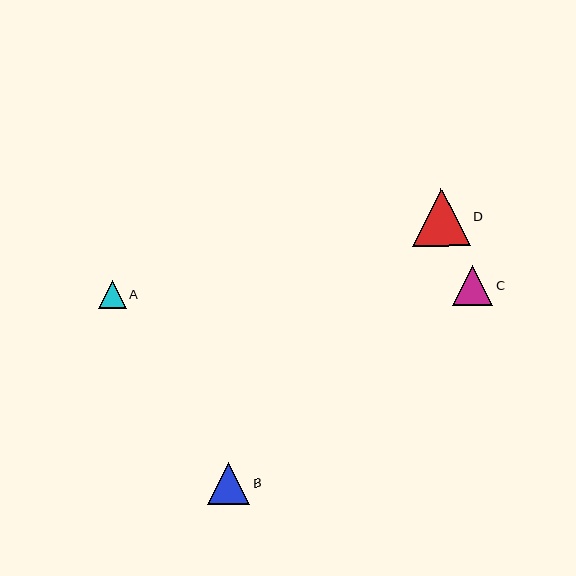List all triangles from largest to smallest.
From largest to smallest: D, B, C, A.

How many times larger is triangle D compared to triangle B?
Triangle D is approximately 1.4 times the size of triangle B.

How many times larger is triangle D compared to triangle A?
Triangle D is approximately 2.1 times the size of triangle A.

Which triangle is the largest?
Triangle D is the largest with a size of approximately 58 pixels.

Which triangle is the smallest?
Triangle A is the smallest with a size of approximately 28 pixels.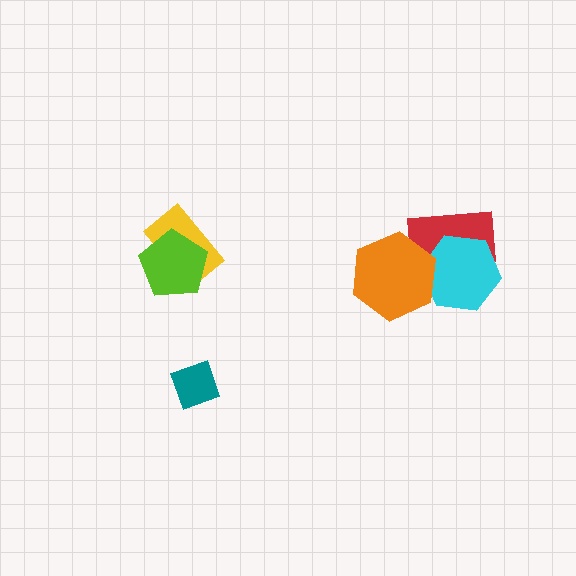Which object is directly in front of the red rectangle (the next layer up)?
The cyan hexagon is directly in front of the red rectangle.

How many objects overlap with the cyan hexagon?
2 objects overlap with the cyan hexagon.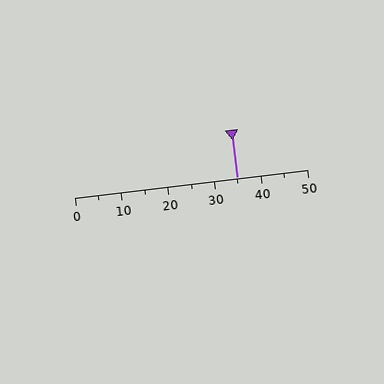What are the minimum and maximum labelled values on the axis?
The axis runs from 0 to 50.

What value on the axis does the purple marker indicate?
The marker indicates approximately 35.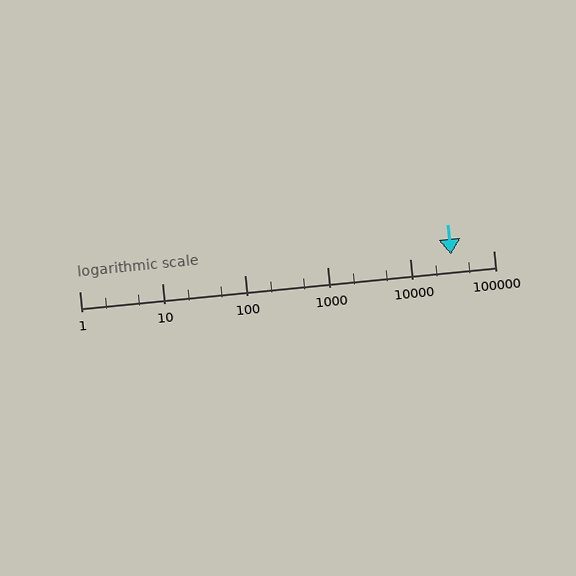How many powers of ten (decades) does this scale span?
The scale spans 5 decades, from 1 to 100000.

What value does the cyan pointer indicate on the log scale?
The pointer indicates approximately 31000.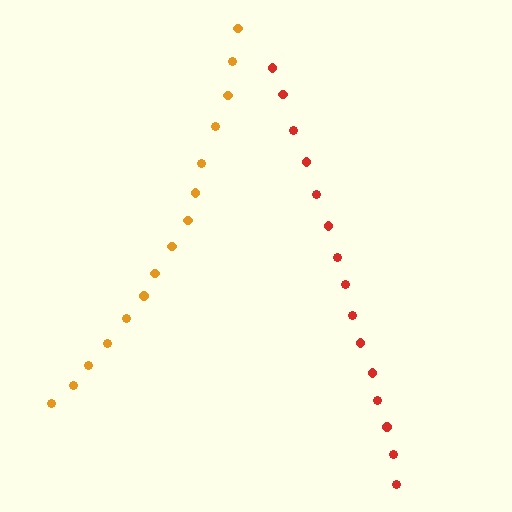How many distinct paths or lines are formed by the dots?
There are 2 distinct paths.